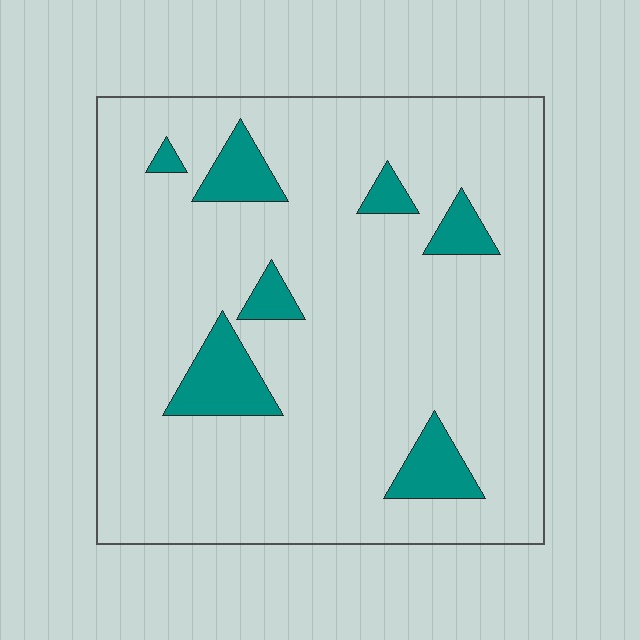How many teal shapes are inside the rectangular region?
7.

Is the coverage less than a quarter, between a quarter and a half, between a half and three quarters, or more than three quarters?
Less than a quarter.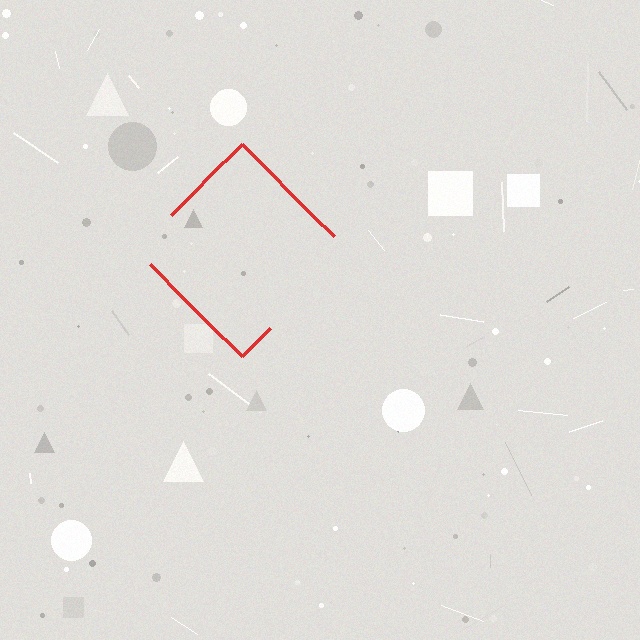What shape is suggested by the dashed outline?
The dashed outline suggests a diamond.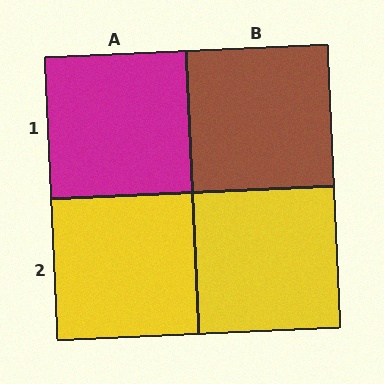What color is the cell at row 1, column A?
Magenta.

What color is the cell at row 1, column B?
Brown.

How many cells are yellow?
2 cells are yellow.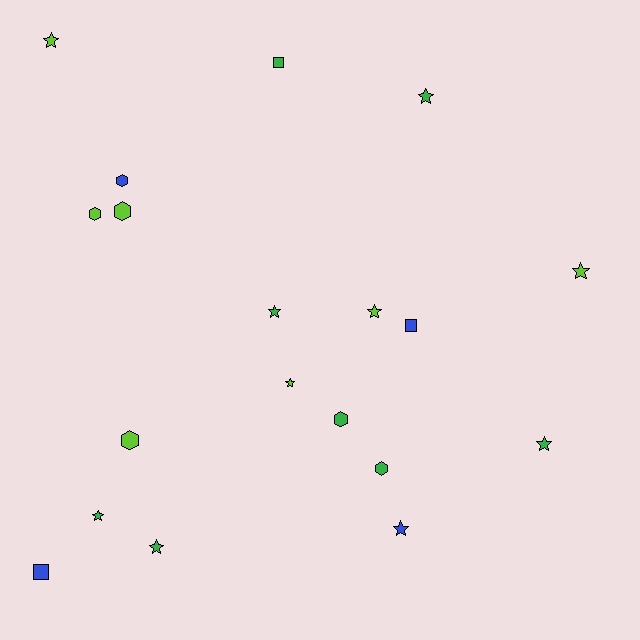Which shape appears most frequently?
Star, with 10 objects.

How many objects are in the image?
There are 19 objects.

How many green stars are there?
There are 5 green stars.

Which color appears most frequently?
Green, with 8 objects.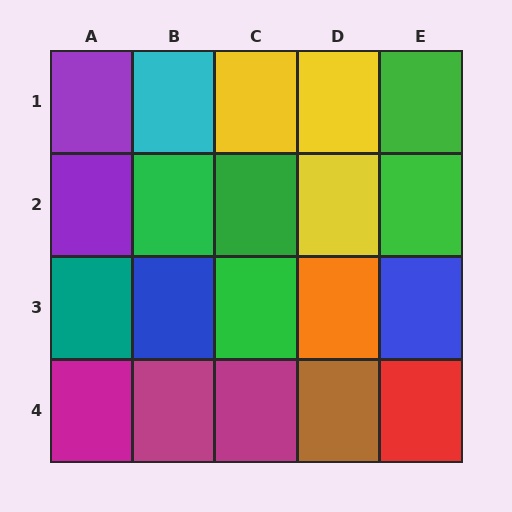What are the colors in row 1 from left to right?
Purple, cyan, yellow, yellow, green.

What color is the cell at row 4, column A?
Magenta.